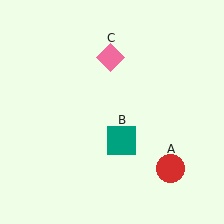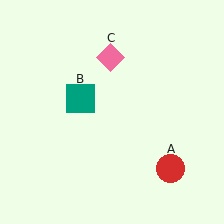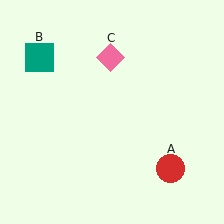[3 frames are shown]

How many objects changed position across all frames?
1 object changed position: teal square (object B).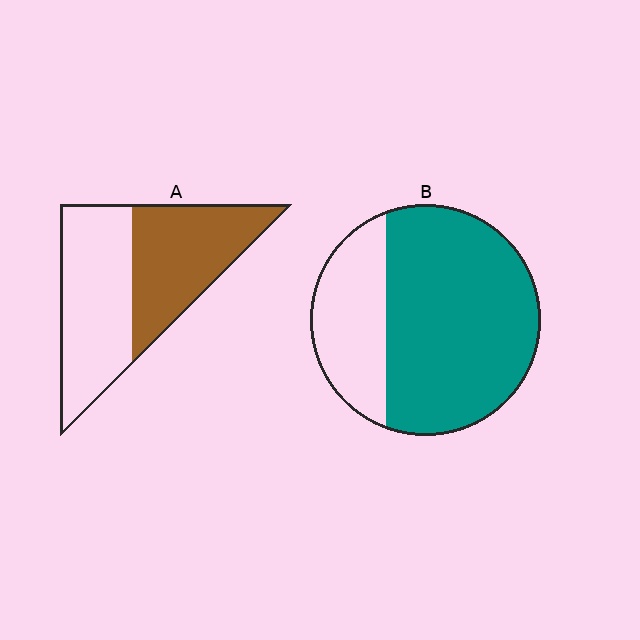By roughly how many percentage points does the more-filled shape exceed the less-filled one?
By roughly 25 percentage points (B over A).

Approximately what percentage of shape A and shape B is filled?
A is approximately 50% and B is approximately 70%.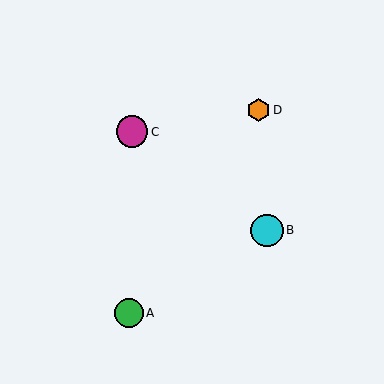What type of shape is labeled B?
Shape B is a cyan circle.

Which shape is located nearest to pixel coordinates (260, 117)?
The orange hexagon (labeled D) at (258, 110) is nearest to that location.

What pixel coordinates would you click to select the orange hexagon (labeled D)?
Click at (258, 110) to select the orange hexagon D.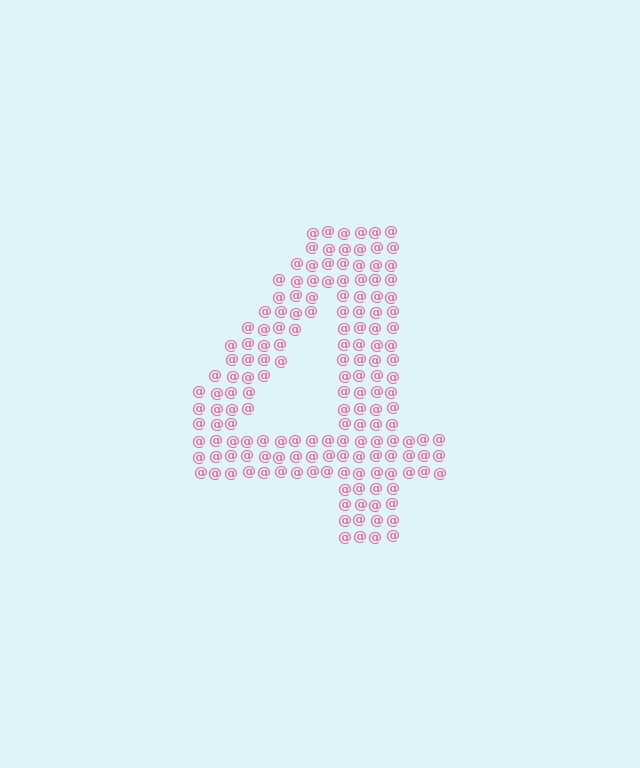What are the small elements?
The small elements are at signs.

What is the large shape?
The large shape is the digit 4.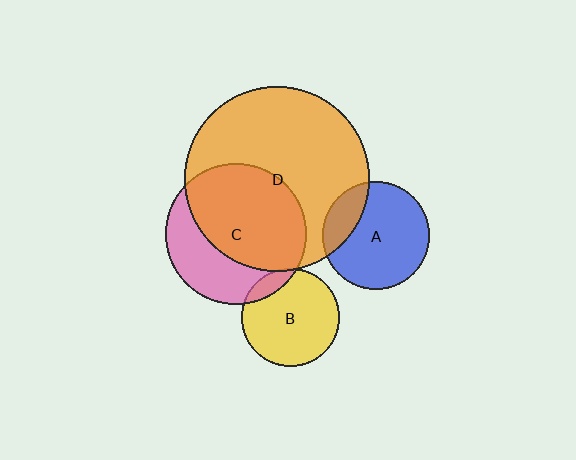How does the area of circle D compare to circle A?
Approximately 3.0 times.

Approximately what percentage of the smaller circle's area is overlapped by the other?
Approximately 60%.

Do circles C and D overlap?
Yes.